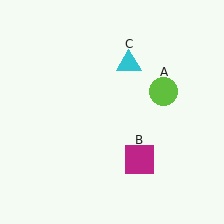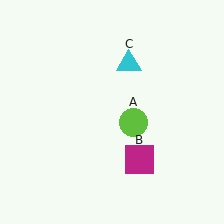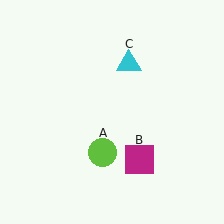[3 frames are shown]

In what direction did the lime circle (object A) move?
The lime circle (object A) moved down and to the left.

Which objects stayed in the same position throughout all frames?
Magenta square (object B) and cyan triangle (object C) remained stationary.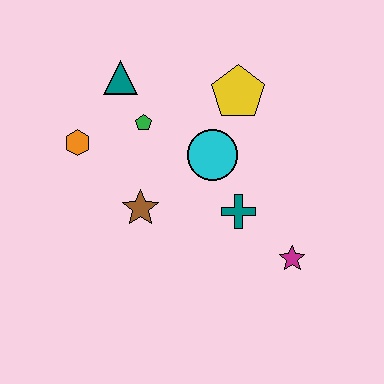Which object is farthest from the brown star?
The magenta star is farthest from the brown star.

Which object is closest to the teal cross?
The cyan circle is closest to the teal cross.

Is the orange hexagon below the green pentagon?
Yes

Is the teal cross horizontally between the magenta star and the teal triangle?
Yes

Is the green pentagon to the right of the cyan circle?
No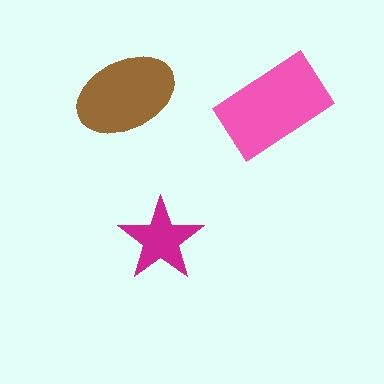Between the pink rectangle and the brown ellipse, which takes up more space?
The pink rectangle.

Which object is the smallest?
The magenta star.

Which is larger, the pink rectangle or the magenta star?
The pink rectangle.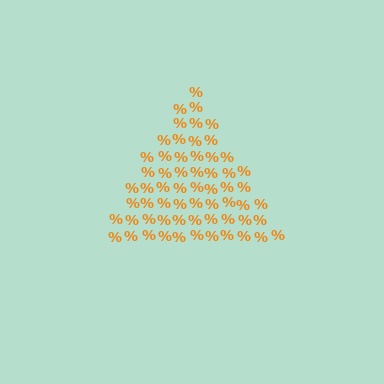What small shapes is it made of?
It is made of small percent signs.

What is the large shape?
The large shape is a triangle.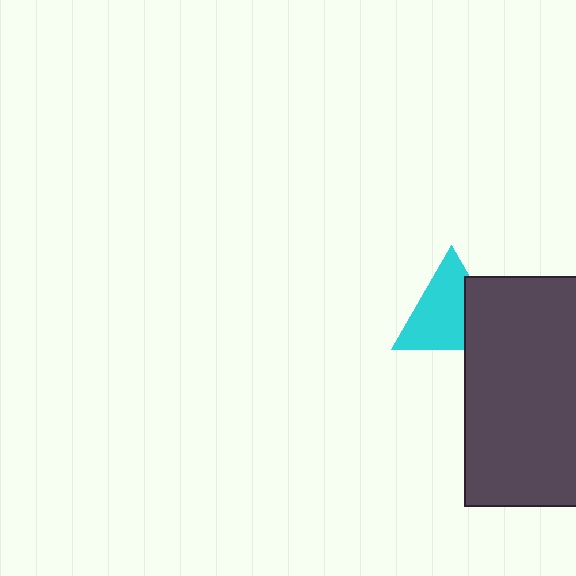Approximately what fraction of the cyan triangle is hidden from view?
Roughly 32% of the cyan triangle is hidden behind the dark gray rectangle.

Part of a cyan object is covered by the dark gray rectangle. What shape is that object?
It is a triangle.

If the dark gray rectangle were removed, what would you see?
You would see the complete cyan triangle.